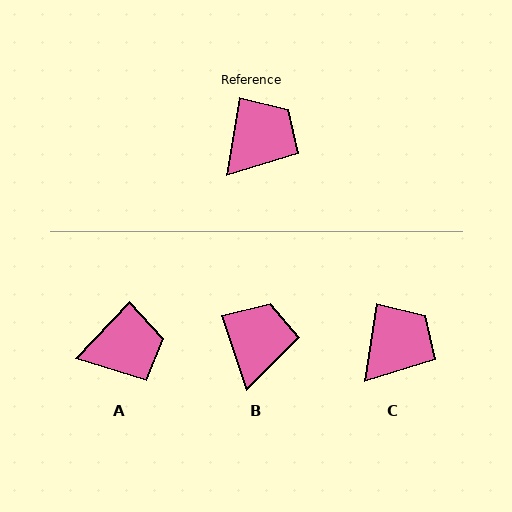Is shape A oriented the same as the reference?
No, it is off by about 34 degrees.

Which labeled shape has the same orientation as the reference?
C.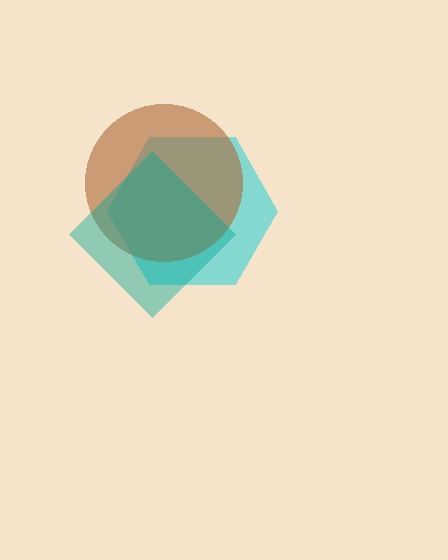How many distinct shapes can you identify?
There are 3 distinct shapes: a cyan hexagon, a brown circle, a teal diamond.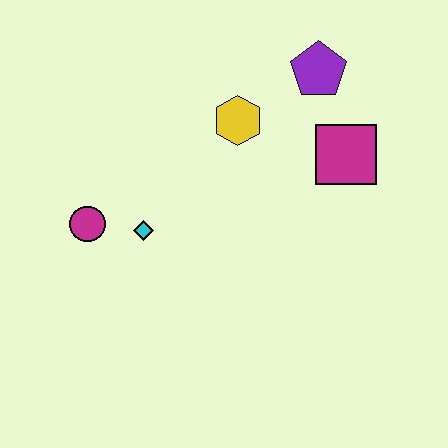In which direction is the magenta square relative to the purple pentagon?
The magenta square is below the purple pentagon.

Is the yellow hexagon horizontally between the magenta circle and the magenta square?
Yes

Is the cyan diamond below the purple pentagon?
Yes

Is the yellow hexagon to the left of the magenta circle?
No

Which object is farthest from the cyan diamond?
The purple pentagon is farthest from the cyan diamond.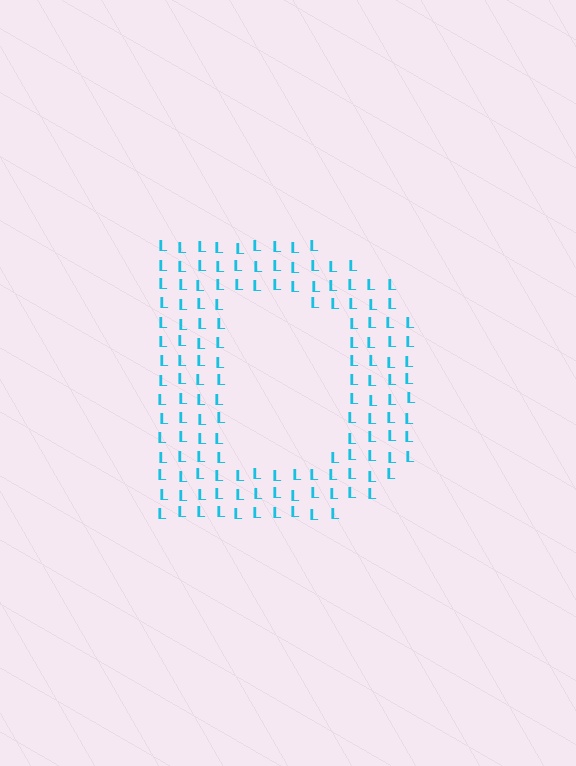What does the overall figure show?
The overall figure shows the letter D.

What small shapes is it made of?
It is made of small letter L's.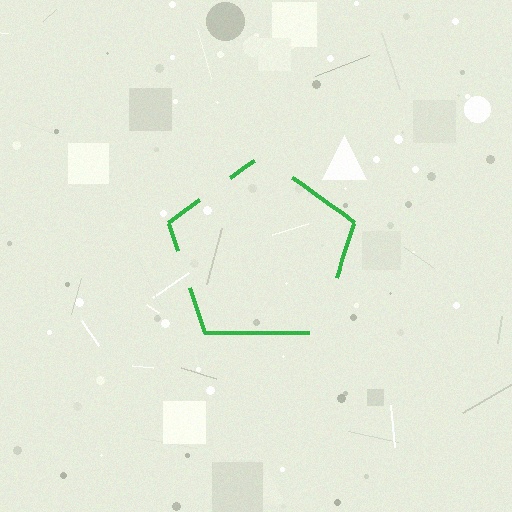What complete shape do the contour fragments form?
The contour fragments form a pentagon.